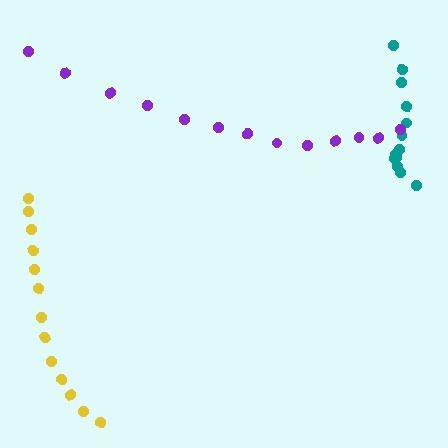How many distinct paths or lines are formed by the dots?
There are 3 distinct paths.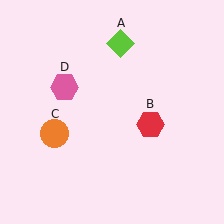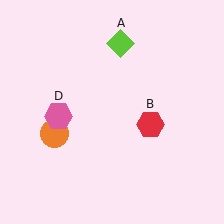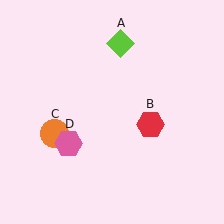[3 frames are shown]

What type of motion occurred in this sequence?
The pink hexagon (object D) rotated counterclockwise around the center of the scene.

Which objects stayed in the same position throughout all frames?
Lime diamond (object A) and red hexagon (object B) and orange circle (object C) remained stationary.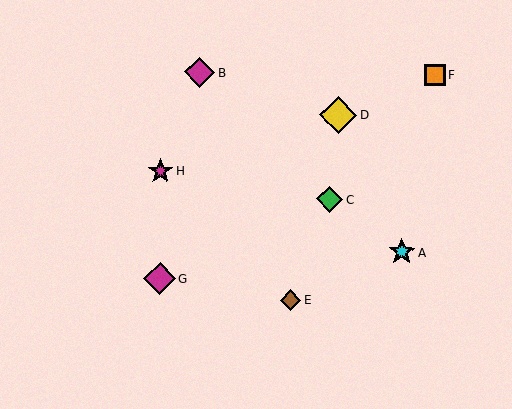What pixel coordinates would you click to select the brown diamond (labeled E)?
Click at (290, 300) to select the brown diamond E.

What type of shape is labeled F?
Shape F is an orange square.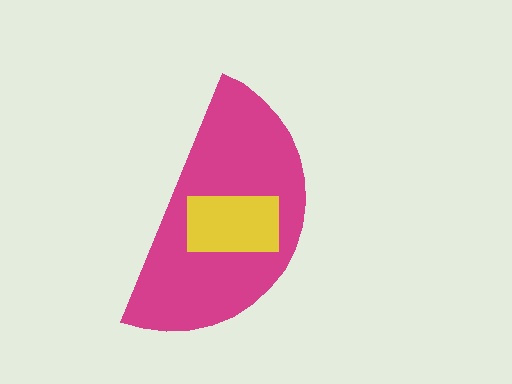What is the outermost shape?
The magenta semicircle.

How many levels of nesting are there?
2.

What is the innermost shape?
The yellow rectangle.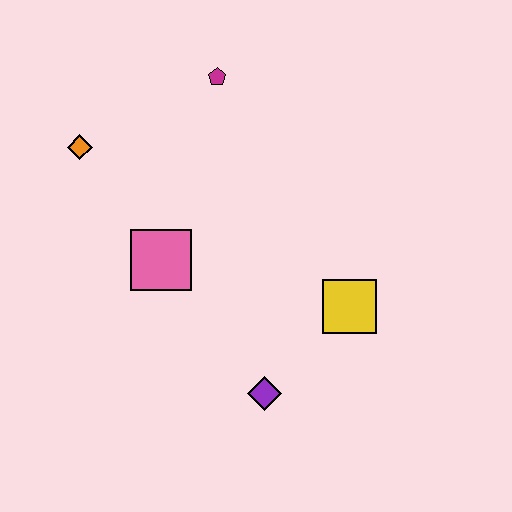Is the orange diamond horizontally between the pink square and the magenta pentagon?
No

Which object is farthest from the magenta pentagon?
The purple diamond is farthest from the magenta pentagon.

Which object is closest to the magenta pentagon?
The orange diamond is closest to the magenta pentagon.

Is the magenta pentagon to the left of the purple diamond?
Yes